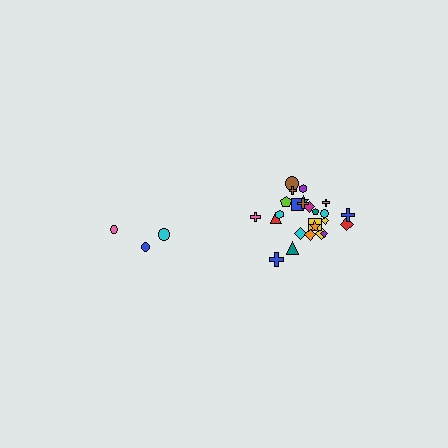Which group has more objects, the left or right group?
The right group.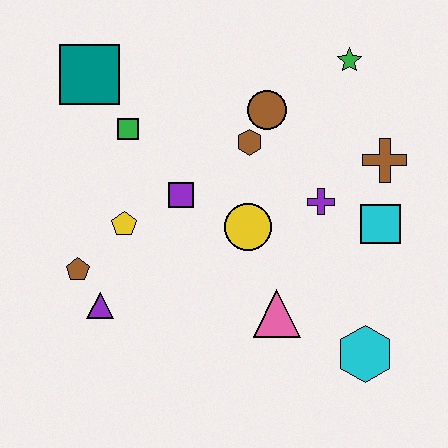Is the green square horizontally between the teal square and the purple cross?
Yes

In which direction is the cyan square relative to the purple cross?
The cyan square is to the right of the purple cross.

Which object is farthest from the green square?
The cyan hexagon is farthest from the green square.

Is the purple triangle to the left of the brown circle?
Yes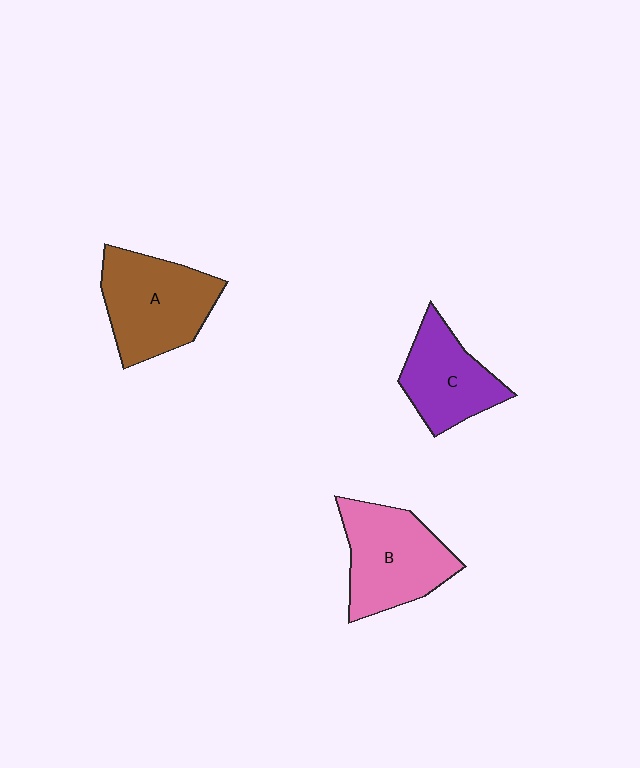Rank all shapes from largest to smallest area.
From largest to smallest: A (brown), B (pink), C (purple).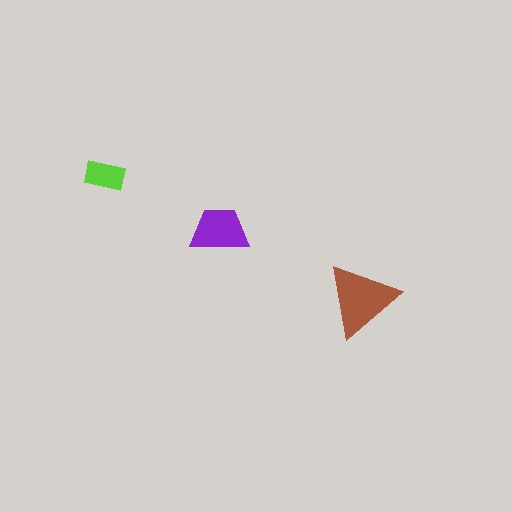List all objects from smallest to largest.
The lime rectangle, the purple trapezoid, the brown triangle.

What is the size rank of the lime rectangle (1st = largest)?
3rd.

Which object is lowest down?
The brown triangle is bottommost.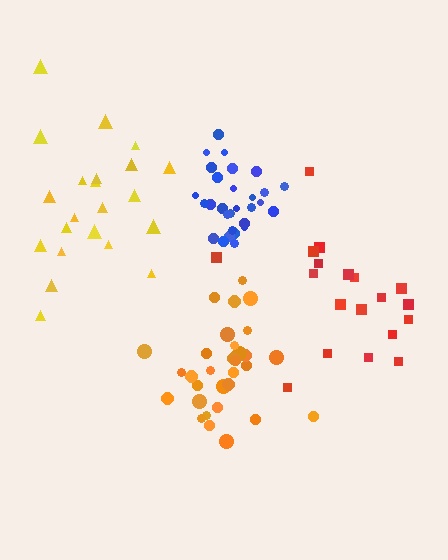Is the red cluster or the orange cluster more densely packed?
Orange.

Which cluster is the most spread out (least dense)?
Yellow.